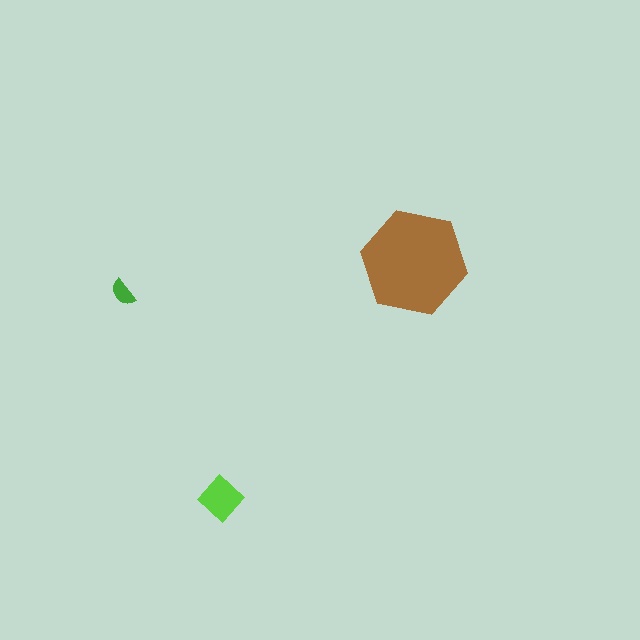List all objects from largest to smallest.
The brown hexagon, the lime diamond, the green semicircle.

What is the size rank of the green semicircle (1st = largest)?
3rd.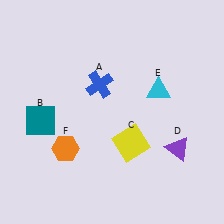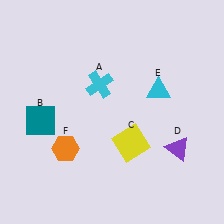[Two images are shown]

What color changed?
The cross (A) changed from blue in Image 1 to cyan in Image 2.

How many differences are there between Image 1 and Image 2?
There is 1 difference between the two images.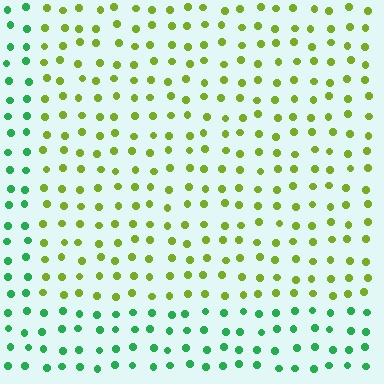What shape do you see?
I see a rectangle.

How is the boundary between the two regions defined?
The boundary is defined purely by a slight shift in hue (about 54 degrees). Spacing, size, and orientation are identical on both sides.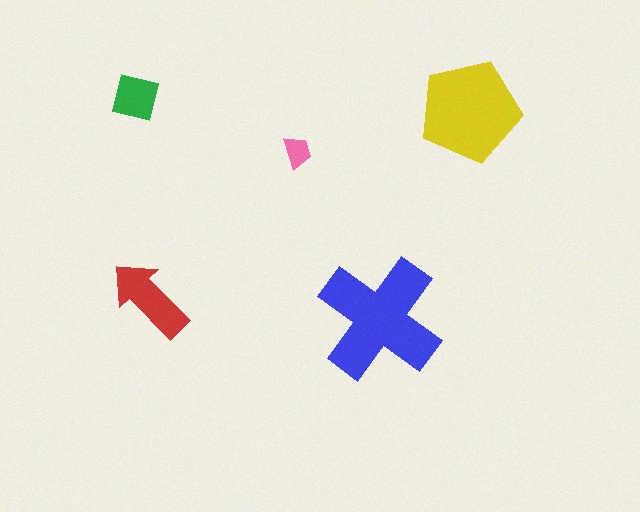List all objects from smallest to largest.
The pink trapezoid, the green square, the red arrow, the yellow pentagon, the blue cross.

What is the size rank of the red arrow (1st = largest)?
3rd.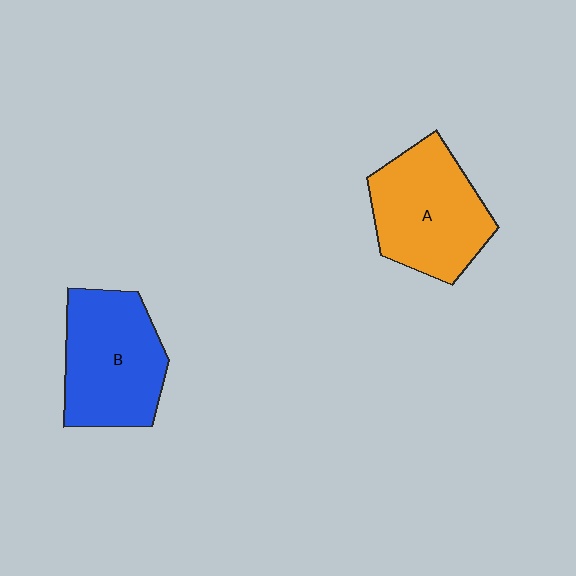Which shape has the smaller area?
Shape A (orange).